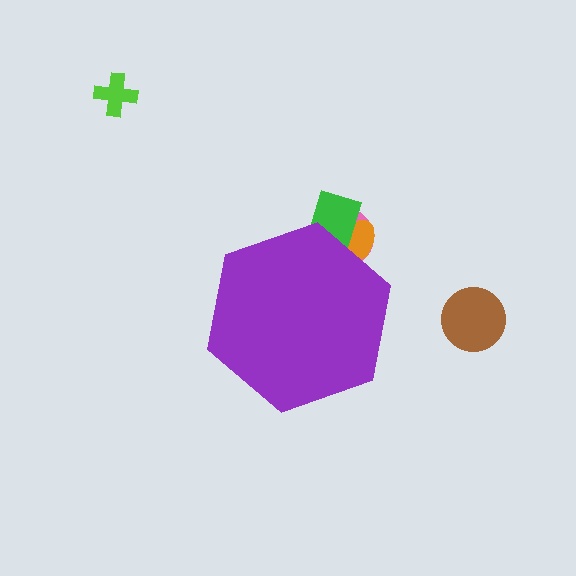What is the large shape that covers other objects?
A purple hexagon.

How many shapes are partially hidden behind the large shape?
3 shapes are partially hidden.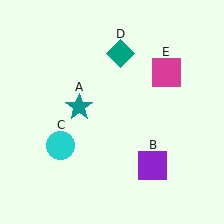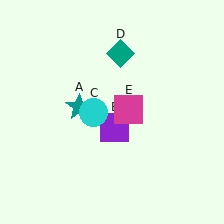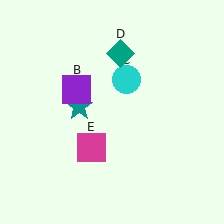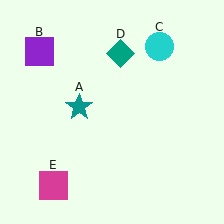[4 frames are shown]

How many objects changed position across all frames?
3 objects changed position: purple square (object B), cyan circle (object C), magenta square (object E).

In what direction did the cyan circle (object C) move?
The cyan circle (object C) moved up and to the right.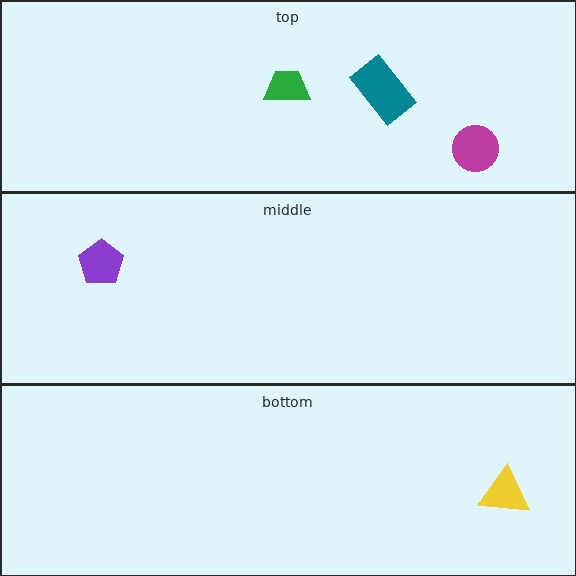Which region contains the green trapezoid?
The top region.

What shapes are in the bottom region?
The yellow triangle.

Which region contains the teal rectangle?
The top region.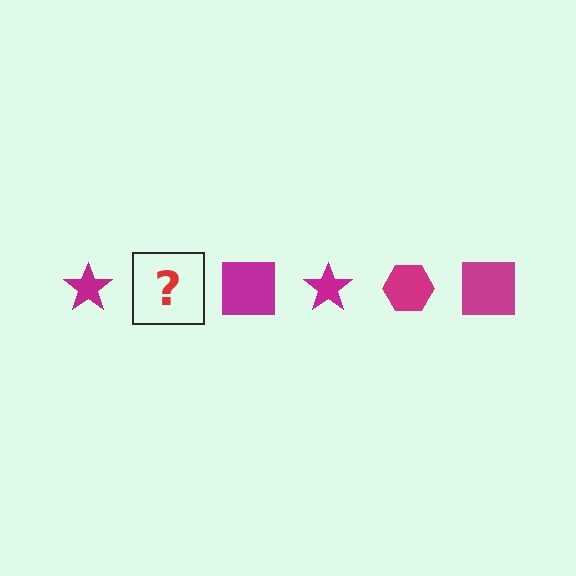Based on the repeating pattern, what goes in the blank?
The blank should be a magenta hexagon.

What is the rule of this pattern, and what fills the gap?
The rule is that the pattern cycles through star, hexagon, square shapes in magenta. The gap should be filled with a magenta hexagon.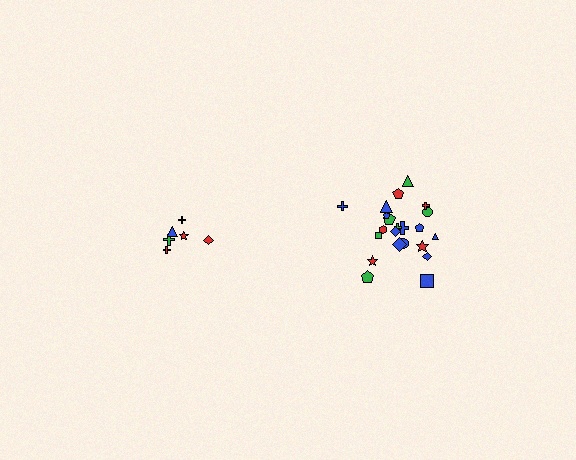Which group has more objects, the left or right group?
The right group.